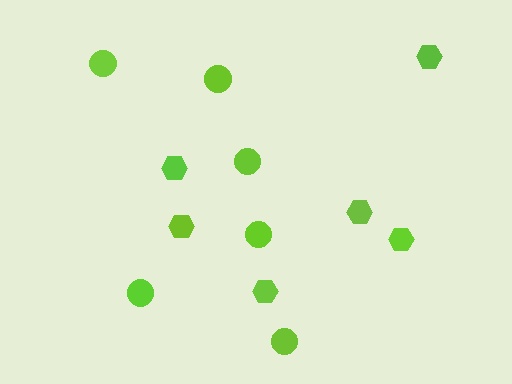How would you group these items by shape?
There are 2 groups: one group of circles (6) and one group of hexagons (6).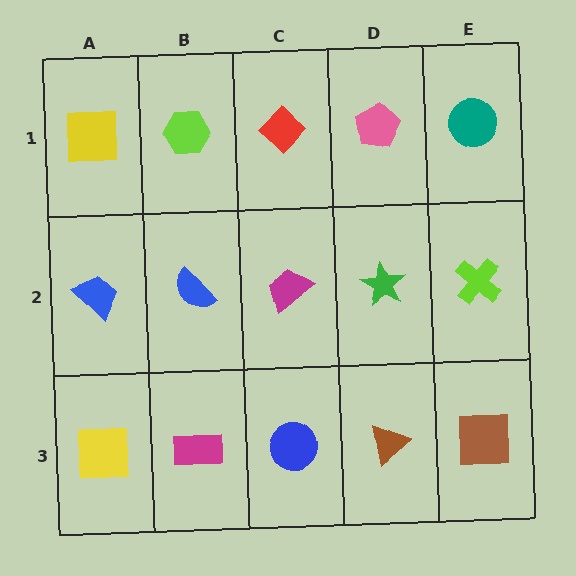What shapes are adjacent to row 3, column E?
A lime cross (row 2, column E), a brown triangle (row 3, column D).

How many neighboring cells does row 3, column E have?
2.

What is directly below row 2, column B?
A magenta rectangle.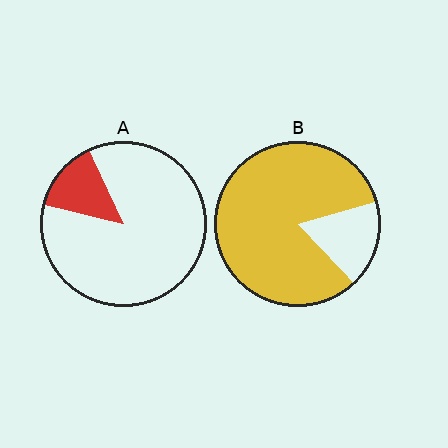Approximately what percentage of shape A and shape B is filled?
A is approximately 15% and B is approximately 85%.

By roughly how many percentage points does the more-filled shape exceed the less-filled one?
By roughly 70 percentage points (B over A).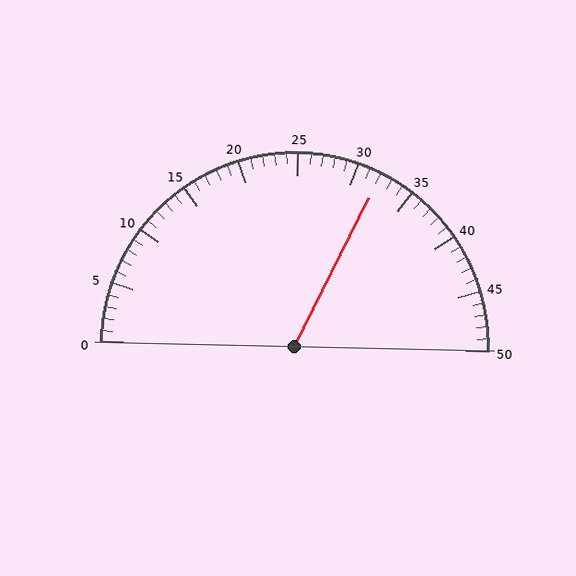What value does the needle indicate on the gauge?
The needle indicates approximately 32.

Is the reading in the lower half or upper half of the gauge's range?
The reading is in the upper half of the range (0 to 50).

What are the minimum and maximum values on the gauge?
The gauge ranges from 0 to 50.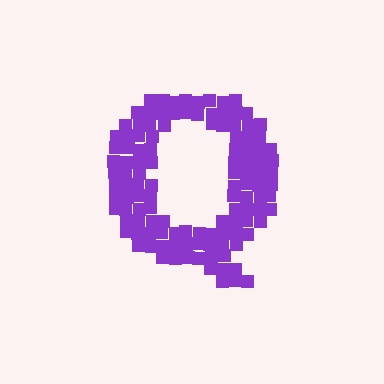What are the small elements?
The small elements are squares.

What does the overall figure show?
The overall figure shows the letter Q.